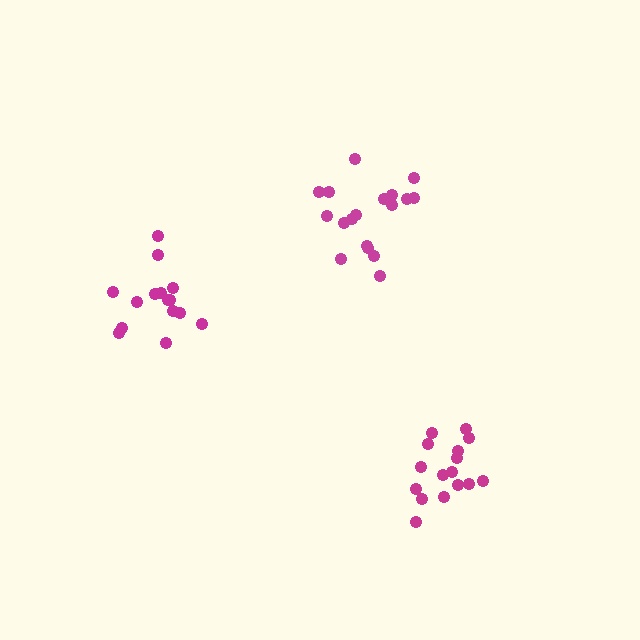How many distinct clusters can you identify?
There are 3 distinct clusters.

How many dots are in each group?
Group 1: 15 dots, Group 2: 16 dots, Group 3: 19 dots (50 total).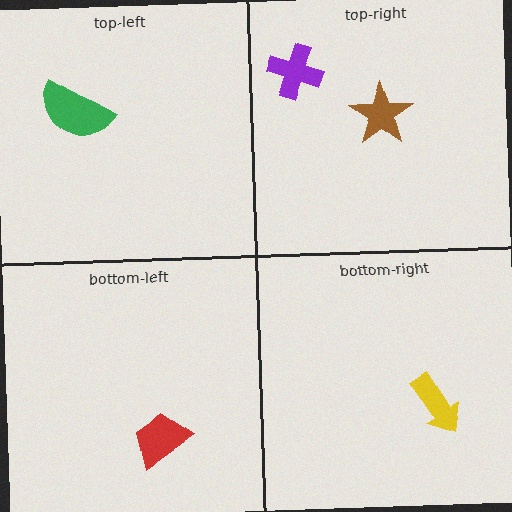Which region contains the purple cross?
The top-right region.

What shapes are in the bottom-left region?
The red trapezoid.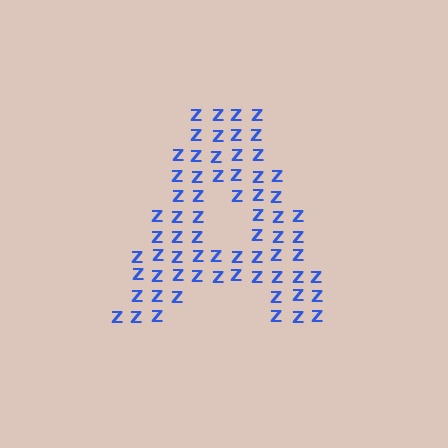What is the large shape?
The large shape is the letter A.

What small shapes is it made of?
It is made of small letter Z's.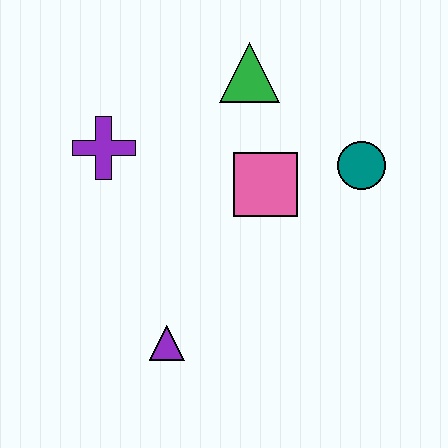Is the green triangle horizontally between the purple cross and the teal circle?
Yes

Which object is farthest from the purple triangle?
The green triangle is farthest from the purple triangle.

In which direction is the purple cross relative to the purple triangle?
The purple cross is above the purple triangle.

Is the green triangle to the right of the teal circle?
No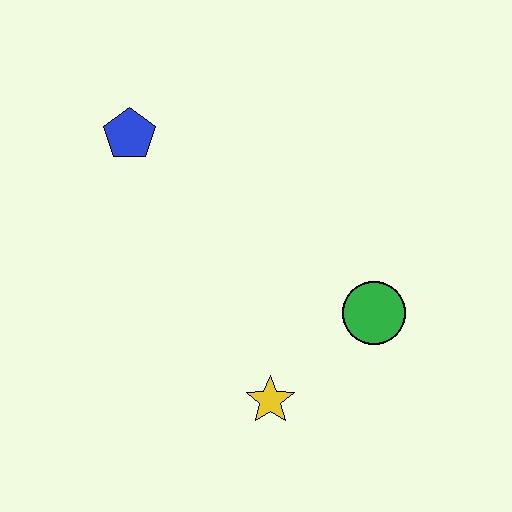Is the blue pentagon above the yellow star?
Yes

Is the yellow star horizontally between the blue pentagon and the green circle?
Yes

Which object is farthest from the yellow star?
The blue pentagon is farthest from the yellow star.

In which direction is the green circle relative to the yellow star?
The green circle is to the right of the yellow star.